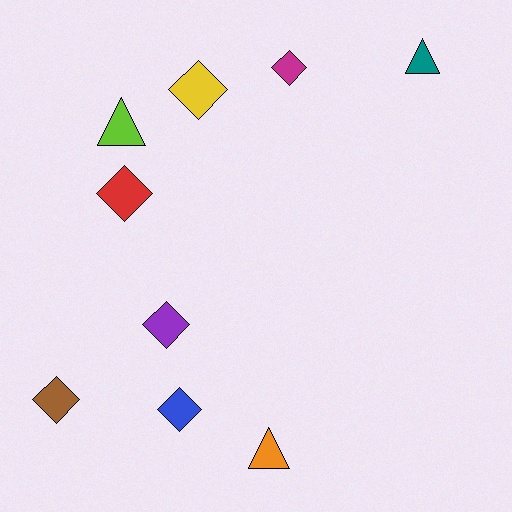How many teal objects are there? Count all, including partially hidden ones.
There is 1 teal object.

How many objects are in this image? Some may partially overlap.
There are 9 objects.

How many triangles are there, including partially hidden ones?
There are 3 triangles.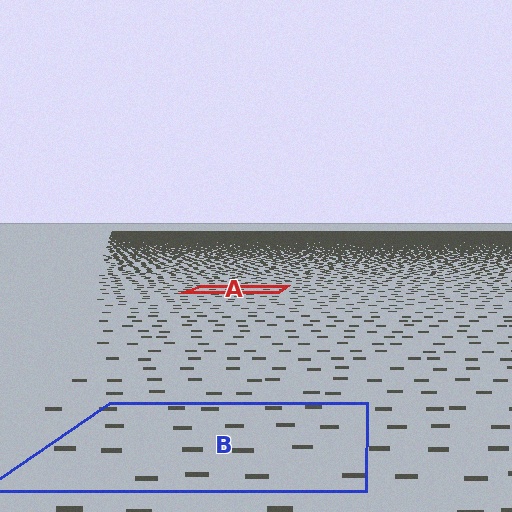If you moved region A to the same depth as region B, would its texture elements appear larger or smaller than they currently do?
They would appear larger. At a closer depth, the same texture elements are projected at a bigger on-screen size.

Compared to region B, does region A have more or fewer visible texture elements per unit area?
Region A has more texture elements per unit area — they are packed more densely because it is farther away.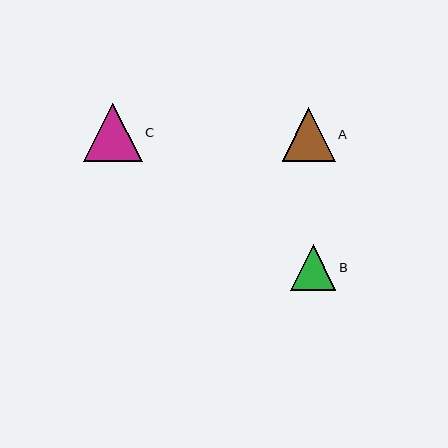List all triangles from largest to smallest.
From largest to smallest: C, A, B.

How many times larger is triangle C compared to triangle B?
Triangle C is approximately 1.3 times the size of triangle B.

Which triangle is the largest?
Triangle C is the largest with a size of approximately 58 pixels.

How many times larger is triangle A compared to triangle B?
Triangle A is approximately 1.2 times the size of triangle B.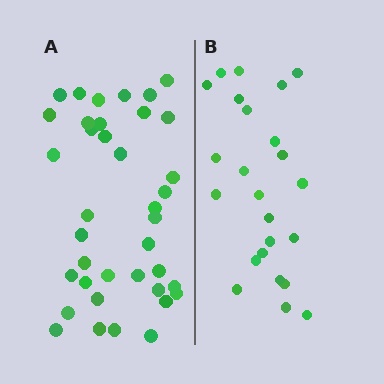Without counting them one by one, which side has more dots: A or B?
Region A (the left region) has more dots.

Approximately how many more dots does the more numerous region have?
Region A has approximately 15 more dots than region B.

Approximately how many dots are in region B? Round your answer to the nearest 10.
About 20 dots. (The exact count is 24, which rounds to 20.)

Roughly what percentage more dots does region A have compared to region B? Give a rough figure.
About 60% more.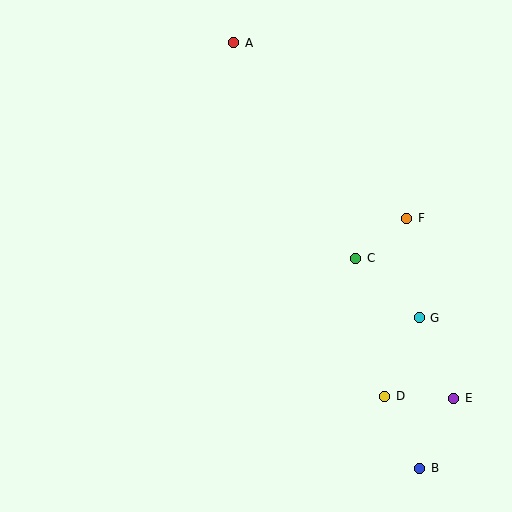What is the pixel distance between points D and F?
The distance between D and F is 179 pixels.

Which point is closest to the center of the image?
Point C at (356, 258) is closest to the center.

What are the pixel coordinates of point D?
Point D is at (385, 396).